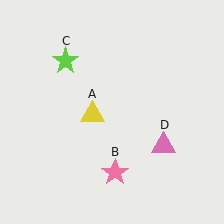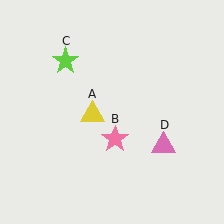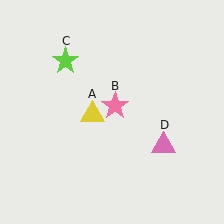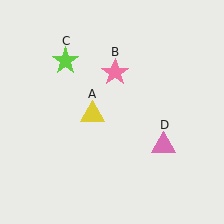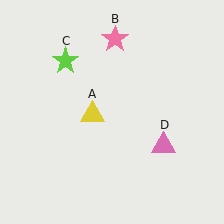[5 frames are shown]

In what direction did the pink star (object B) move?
The pink star (object B) moved up.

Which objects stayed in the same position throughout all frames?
Yellow triangle (object A) and lime star (object C) and pink triangle (object D) remained stationary.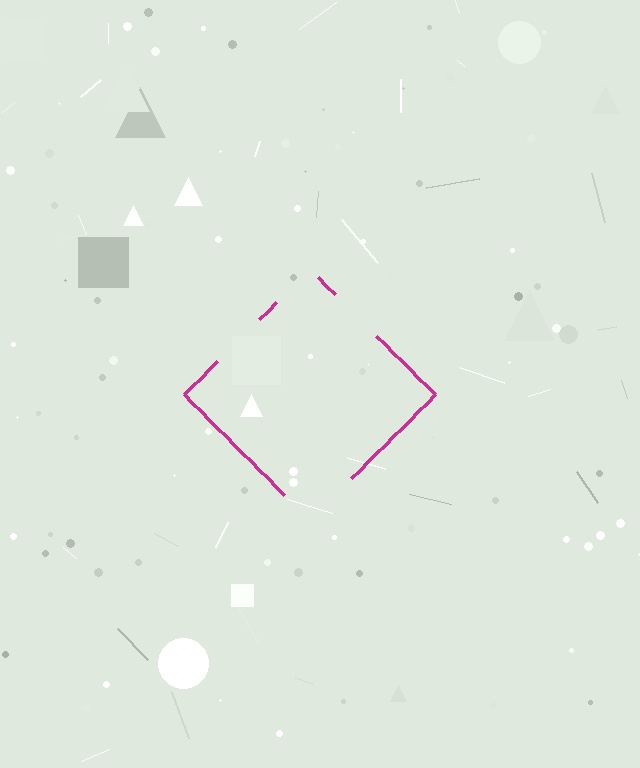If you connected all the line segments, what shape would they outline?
They would outline a diamond.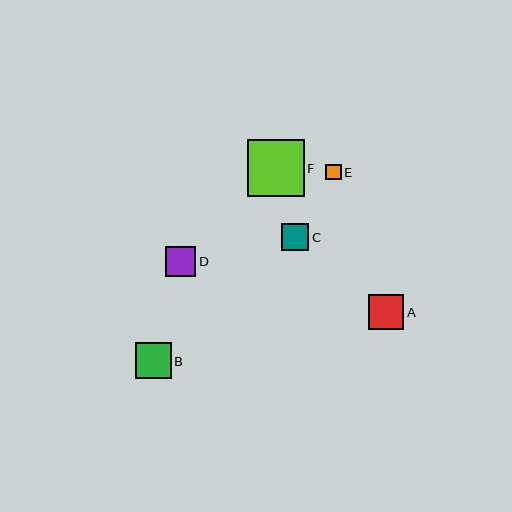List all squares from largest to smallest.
From largest to smallest: F, B, A, D, C, E.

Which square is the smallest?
Square E is the smallest with a size of approximately 15 pixels.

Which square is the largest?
Square F is the largest with a size of approximately 57 pixels.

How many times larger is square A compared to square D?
Square A is approximately 1.2 times the size of square D.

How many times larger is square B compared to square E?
Square B is approximately 2.3 times the size of square E.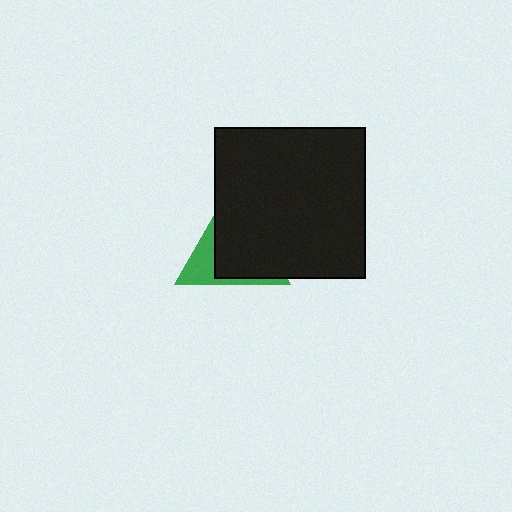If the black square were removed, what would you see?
You would see the complete green triangle.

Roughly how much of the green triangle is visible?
A small part of it is visible (roughly 31%).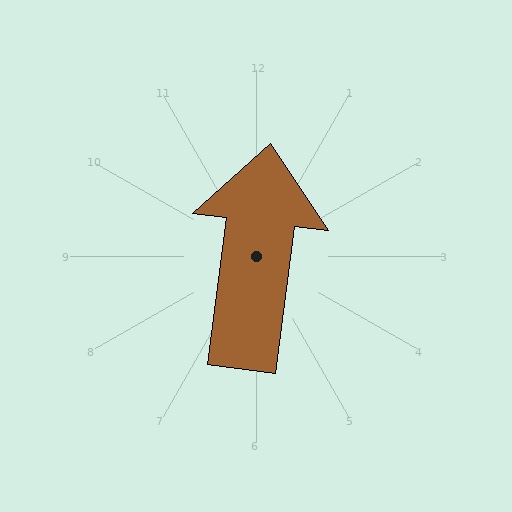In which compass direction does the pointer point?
North.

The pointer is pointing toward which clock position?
Roughly 12 o'clock.